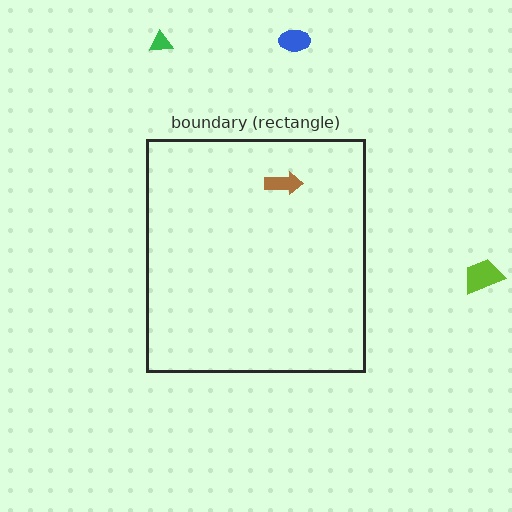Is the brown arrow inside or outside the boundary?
Inside.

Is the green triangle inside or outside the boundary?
Outside.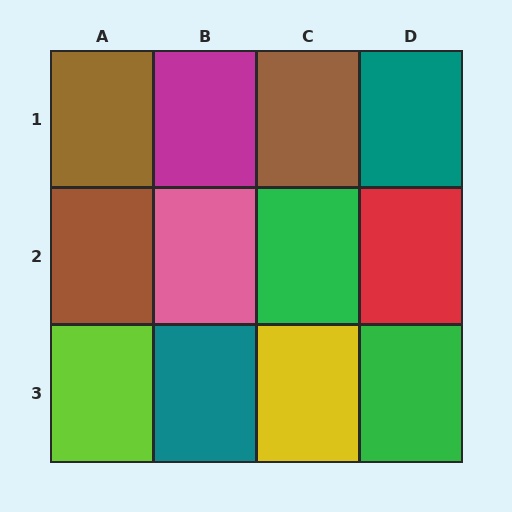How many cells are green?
2 cells are green.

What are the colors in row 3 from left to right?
Lime, teal, yellow, green.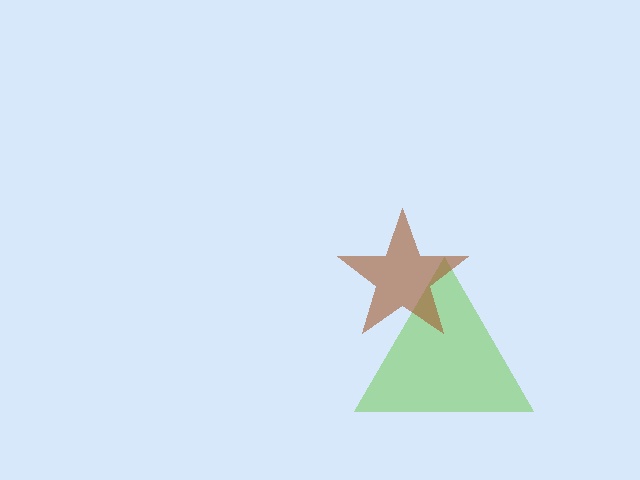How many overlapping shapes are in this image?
There are 2 overlapping shapes in the image.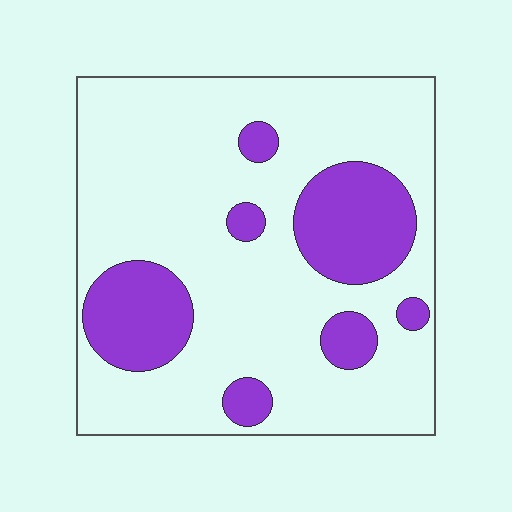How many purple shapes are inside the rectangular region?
7.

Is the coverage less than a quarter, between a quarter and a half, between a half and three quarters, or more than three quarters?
Less than a quarter.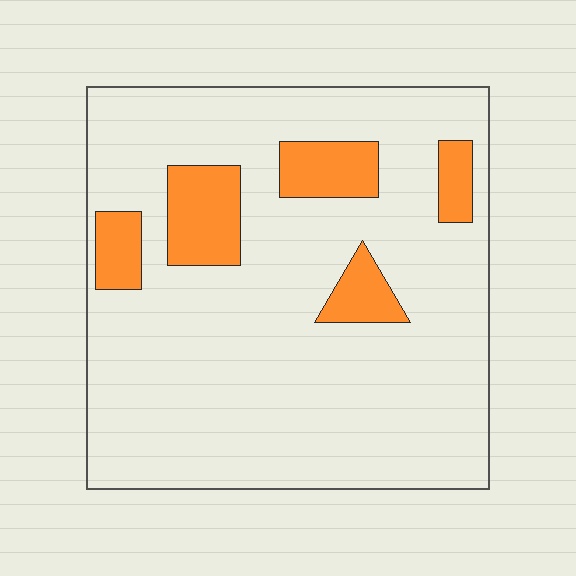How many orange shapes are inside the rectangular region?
5.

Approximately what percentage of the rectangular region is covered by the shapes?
Approximately 15%.